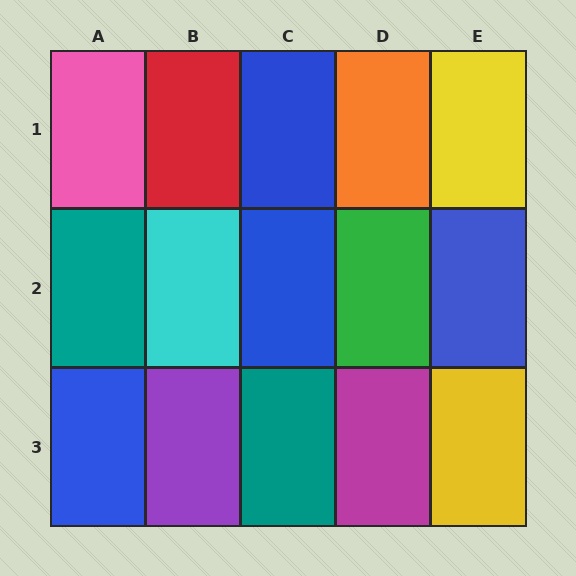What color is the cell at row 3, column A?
Blue.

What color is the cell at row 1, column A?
Pink.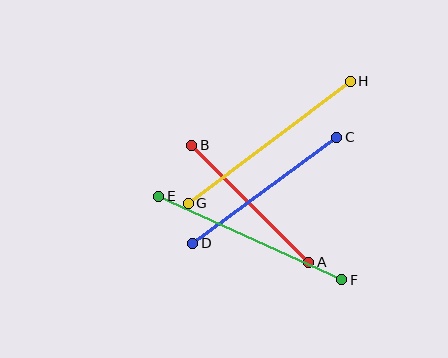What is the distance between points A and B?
The distance is approximately 165 pixels.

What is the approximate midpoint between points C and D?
The midpoint is at approximately (265, 190) pixels.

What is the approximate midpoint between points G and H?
The midpoint is at approximately (269, 142) pixels.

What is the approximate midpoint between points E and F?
The midpoint is at approximately (250, 238) pixels.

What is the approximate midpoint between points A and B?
The midpoint is at approximately (250, 204) pixels.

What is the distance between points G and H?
The distance is approximately 203 pixels.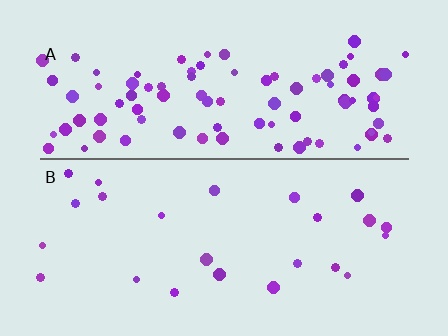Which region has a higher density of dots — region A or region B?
A (the top).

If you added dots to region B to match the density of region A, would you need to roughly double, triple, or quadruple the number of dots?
Approximately quadruple.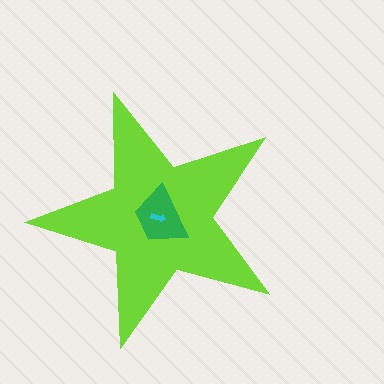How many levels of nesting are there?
3.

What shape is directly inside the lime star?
The green trapezoid.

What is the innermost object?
The cyan arrow.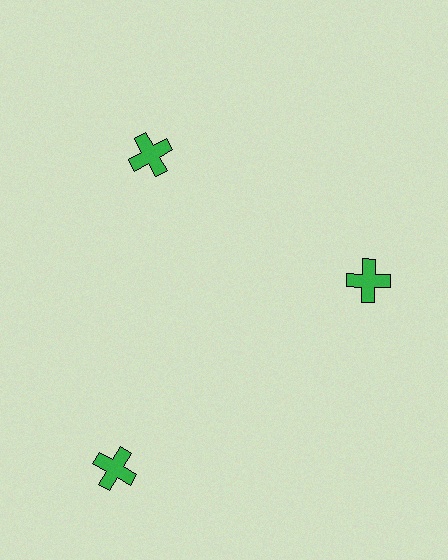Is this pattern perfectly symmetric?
No. The 3 green crosses are arranged in a ring, but one element near the 7 o'clock position is pushed outward from the center, breaking the 3-fold rotational symmetry.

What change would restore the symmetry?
The symmetry would be restored by moving it inward, back onto the ring so that all 3 crosses sit at equal angles and equal distance from the center.